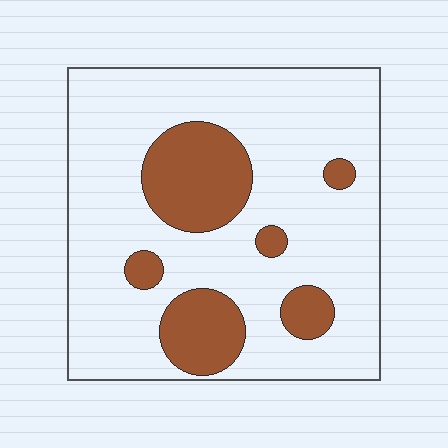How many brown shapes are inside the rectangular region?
6.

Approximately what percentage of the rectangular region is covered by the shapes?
Approximately 20%.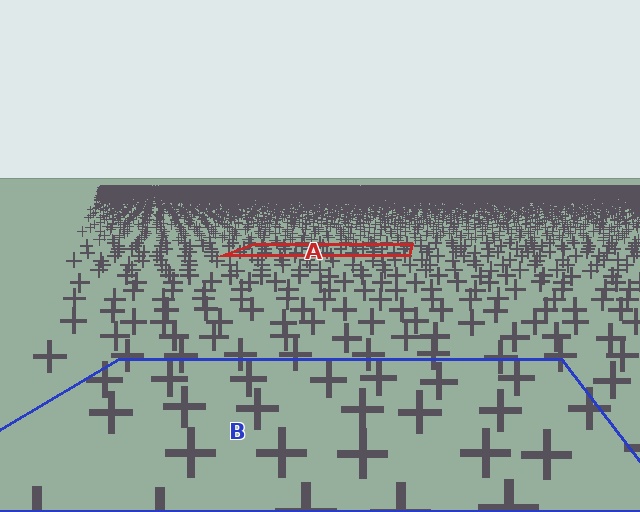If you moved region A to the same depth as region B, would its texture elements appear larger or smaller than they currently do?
They would appear larger. At a closer depth, the same texture elements are projected at a bigger on-screen size.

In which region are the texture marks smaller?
The texture marks are smaller in region A, because it is farther away.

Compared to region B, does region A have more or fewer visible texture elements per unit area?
Region A has more texture elements per unit area — they are packed more densely because it is farther away.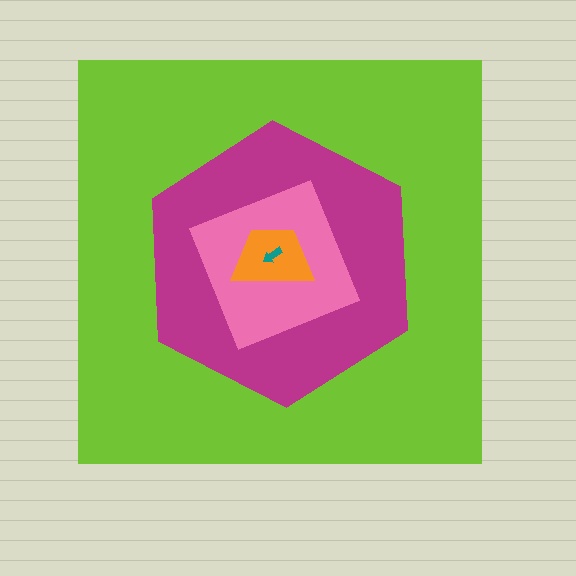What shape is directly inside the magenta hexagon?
The pink diamond.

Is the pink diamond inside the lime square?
Yes.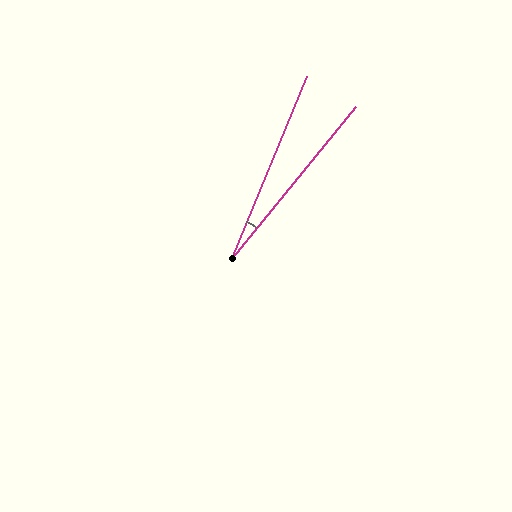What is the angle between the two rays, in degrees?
Approximately 17 degrees.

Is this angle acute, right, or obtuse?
It is acute.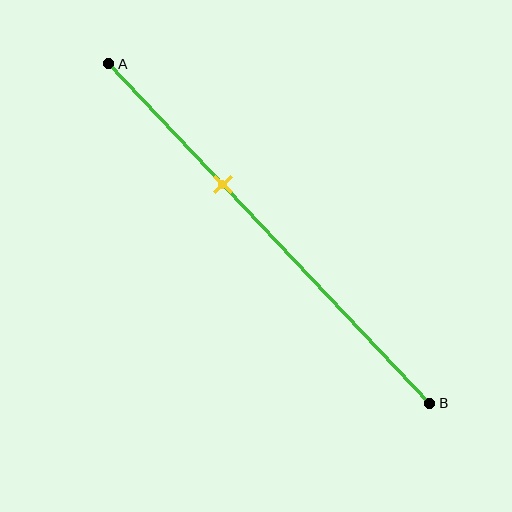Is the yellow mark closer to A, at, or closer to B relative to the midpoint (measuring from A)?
The yellow mark is closer to point A than the midpoint of segment AB.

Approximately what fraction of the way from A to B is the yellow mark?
The yellow mark is approximately 35% of the way from A to B.